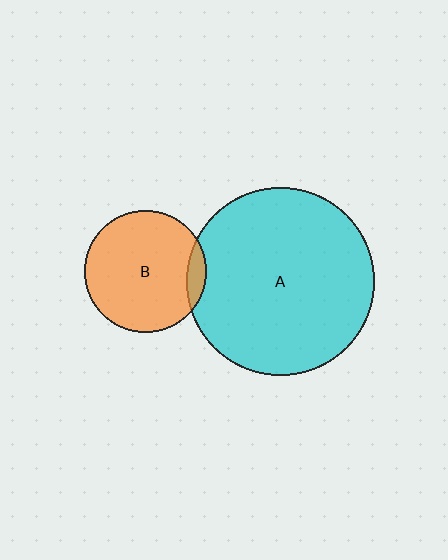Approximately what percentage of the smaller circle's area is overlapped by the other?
Approximately 10%.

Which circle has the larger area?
Circle A (cyan).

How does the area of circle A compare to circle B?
Approximately 2.4 times.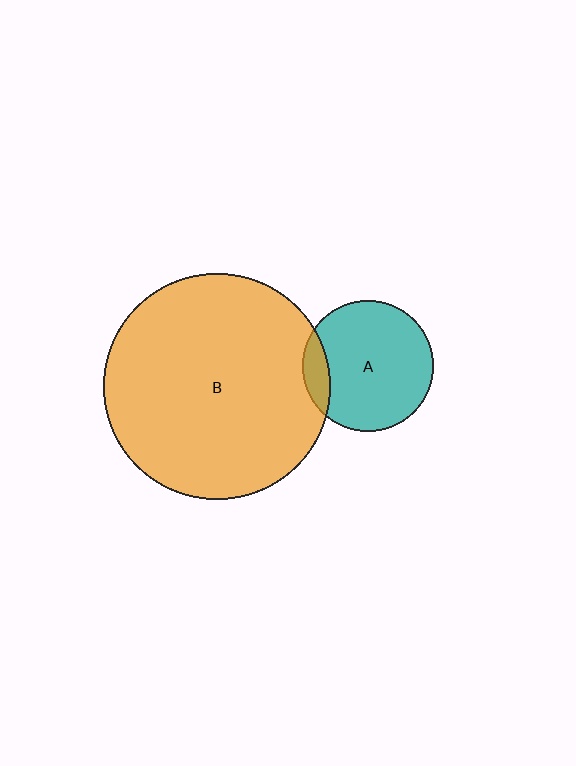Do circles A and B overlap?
Yes.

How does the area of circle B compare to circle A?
Approximately 3.0 times.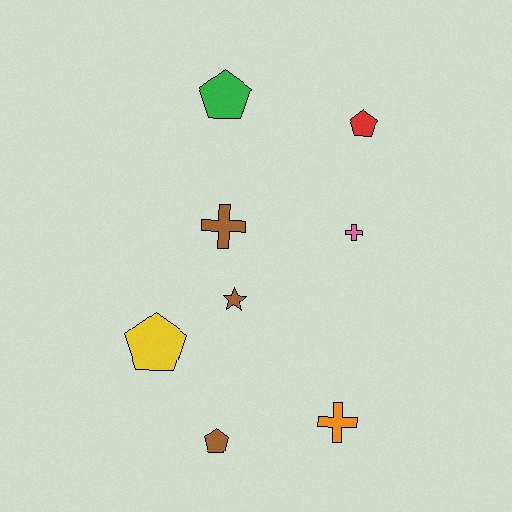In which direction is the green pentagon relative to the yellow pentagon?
The green pentagon is above the yellow pentagon.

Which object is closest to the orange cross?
The brown pentagon is closest to the orange cross.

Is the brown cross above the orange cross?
Yes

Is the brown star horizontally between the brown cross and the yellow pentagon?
No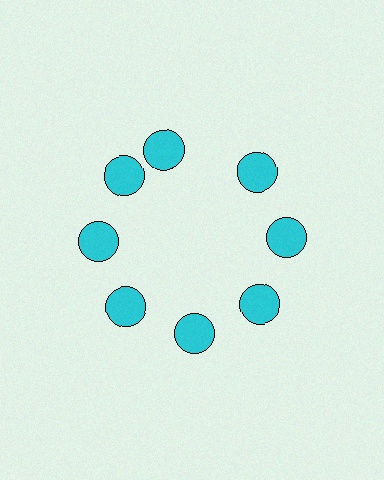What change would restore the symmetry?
The symmetry would be restored by rotating it back into even spacing with its neighbors so that all 8 circles sit at equal angles and equal distance from the center.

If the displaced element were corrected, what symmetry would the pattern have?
It would have 8-fold rotational symmetry — the pattern would map onto itself every 45 degrees.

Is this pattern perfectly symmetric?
No. The 8 cyan circles are arranged in a ring, but one element near the 12 o'clock position is rotated out of alignment along the ring, breaking the 8-fold rotational symmetry.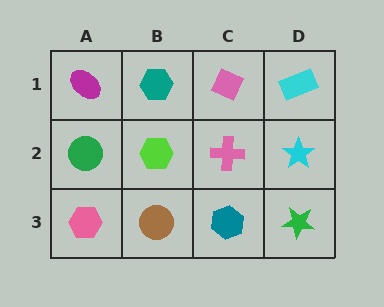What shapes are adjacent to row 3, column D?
A cyan star (row 2, column D), a teal hexagon (row 3, column C).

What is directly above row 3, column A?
A green circle.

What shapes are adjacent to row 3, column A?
A green circle (row 2, column A), a brown circle (row 3, column B).